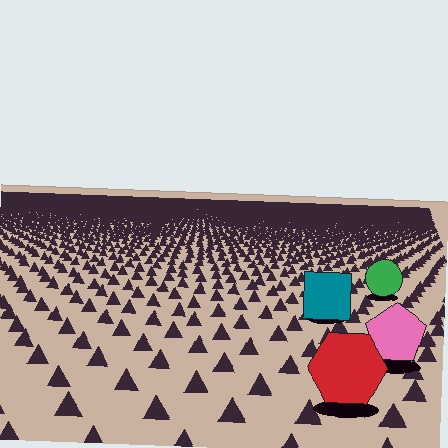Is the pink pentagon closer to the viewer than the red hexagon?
No. The red hexagon is closer — you can tell from the texture gradient: the ground texture is coarser near it.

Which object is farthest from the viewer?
The green circle is farthest from the viewer. It appears smaller and the ground texture around it is denser.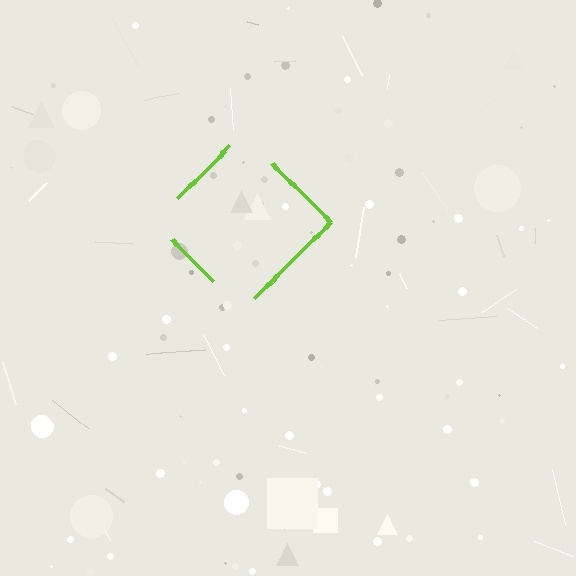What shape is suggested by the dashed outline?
The dashed outline suggests a diamond.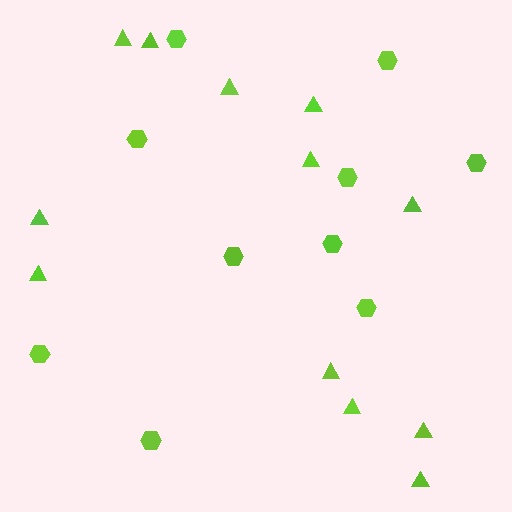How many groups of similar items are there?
There are 2 groups: one group of hexagons (10) and one group of triangles (12).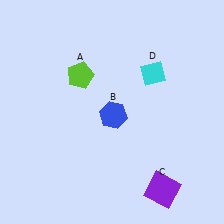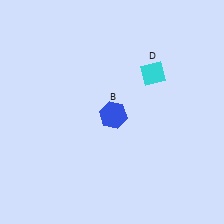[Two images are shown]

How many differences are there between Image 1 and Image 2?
There are 2 differences between the two images.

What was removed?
The lime pentagon (A), the purple square (C) were removed in Image 2.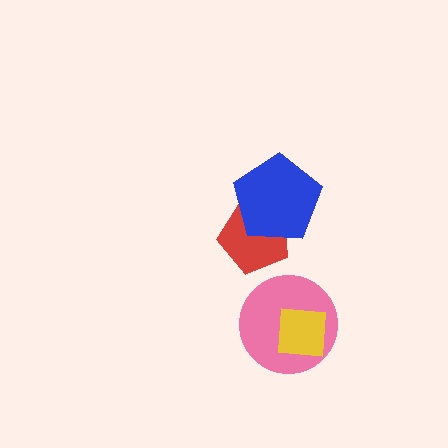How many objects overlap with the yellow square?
1 object overlaps with the yellow square.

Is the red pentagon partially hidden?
Yes, it is partially covered by another shape.